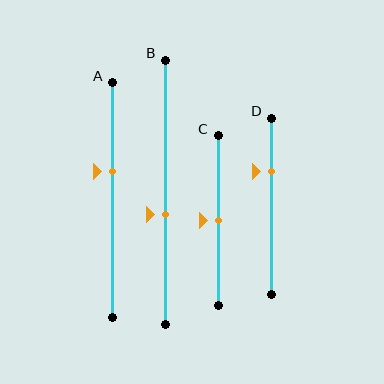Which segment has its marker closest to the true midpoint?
Segment C has its marker closest to the true midpoint.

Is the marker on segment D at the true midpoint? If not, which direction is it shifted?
No, the marker on segment D is shifted upward by about 20% of the segment length.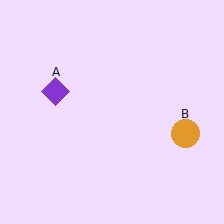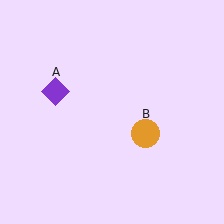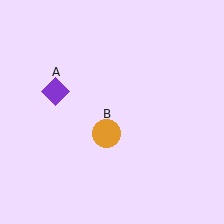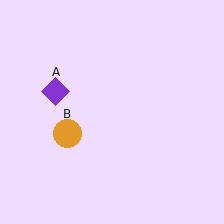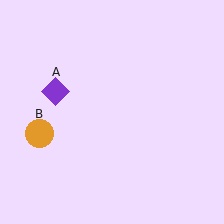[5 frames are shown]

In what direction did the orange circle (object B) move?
The orange circle (object B) moved left.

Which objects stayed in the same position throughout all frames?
Purple diamond (object A) remained stationary.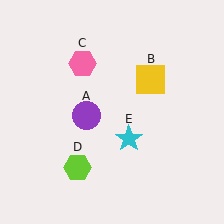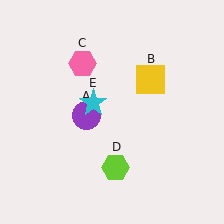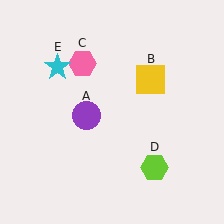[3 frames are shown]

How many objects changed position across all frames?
2 objects changed position: lime hexagon (object D), cyan star (object E).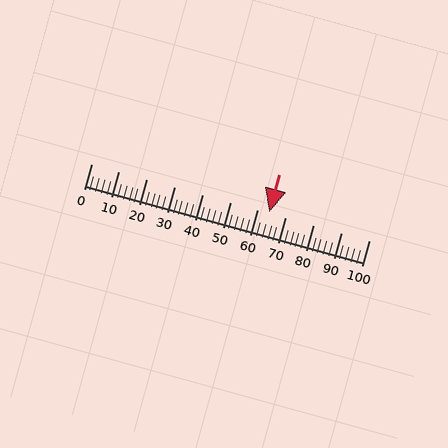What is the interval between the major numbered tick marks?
The major tick marks are spaced 10 units apart.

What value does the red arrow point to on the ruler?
The red arrow points to approximately 64.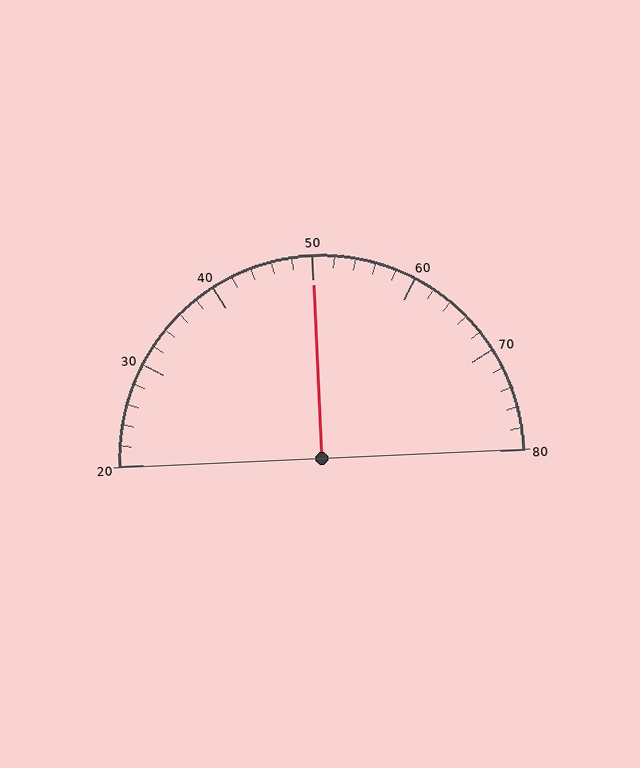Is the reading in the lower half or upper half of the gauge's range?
The reading is in the upper half of the range (20 to 80).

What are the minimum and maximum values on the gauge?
The gauge ranges from 20 to 80.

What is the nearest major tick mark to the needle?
The nearest major tick mark is 50.